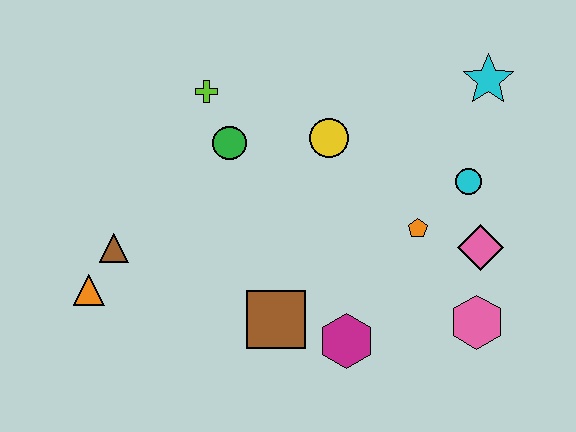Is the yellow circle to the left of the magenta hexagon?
Yes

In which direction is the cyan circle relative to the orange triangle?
The cyan circle is to the right of the orange triangle.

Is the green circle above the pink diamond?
Yes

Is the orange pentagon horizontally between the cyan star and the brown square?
Yes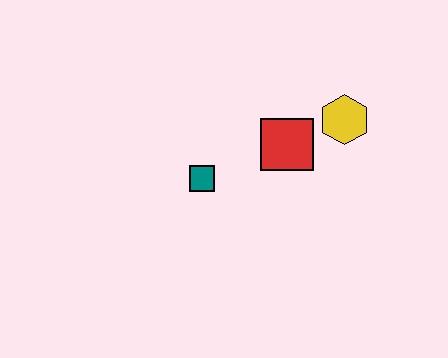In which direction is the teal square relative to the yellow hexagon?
The teal square is to the left of the yellow hexagon.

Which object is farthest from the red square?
The teal square is farthest from the red square.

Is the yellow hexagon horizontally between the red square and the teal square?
No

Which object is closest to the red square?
The yellow hexagon is closest to the red square.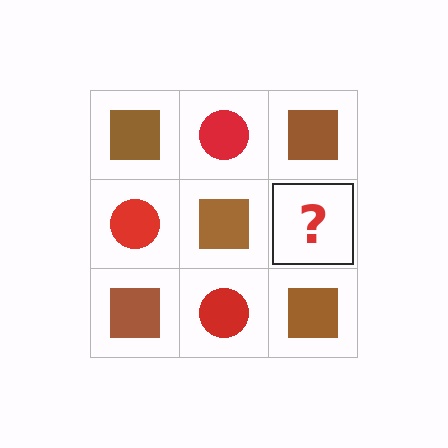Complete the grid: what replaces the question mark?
The question mark should be replaced with a red circle.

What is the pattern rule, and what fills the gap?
The rule is that it alternates brown square and red circle in a checkerboard pattern. The gap should be filled with a red circle.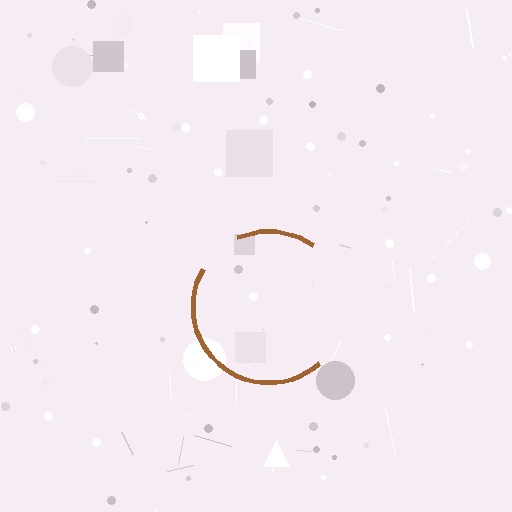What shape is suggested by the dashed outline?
The dashed outline suggests a circle.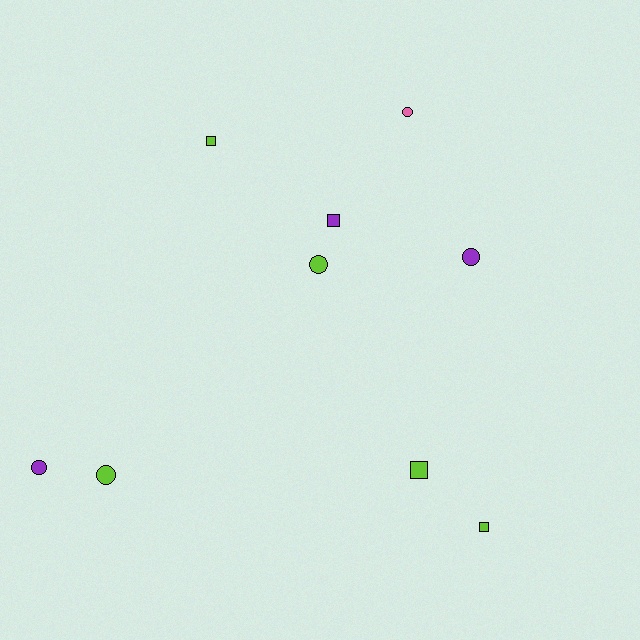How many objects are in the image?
There are 9 objects.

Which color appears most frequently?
Lime, with 5 objects.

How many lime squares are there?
There are 3 lime squares.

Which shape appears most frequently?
Circle, with 5 objects.